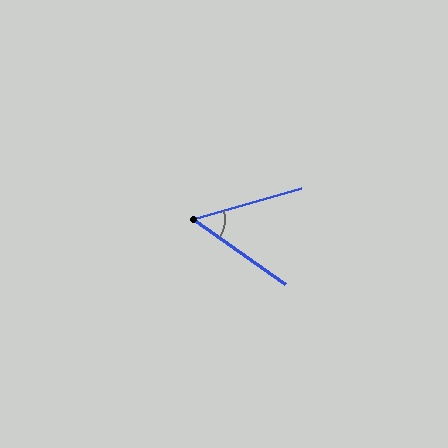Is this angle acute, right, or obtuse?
It is acute.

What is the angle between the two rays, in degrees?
Approximately 51 degrees.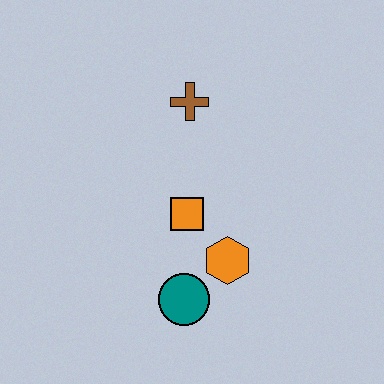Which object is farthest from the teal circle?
The brown cross is farthest from the teal circle.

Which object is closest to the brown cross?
The orange square is closest to the brown cross.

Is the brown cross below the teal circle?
No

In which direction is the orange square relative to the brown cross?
The orange square is below the brown cross.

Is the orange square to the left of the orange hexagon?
Yes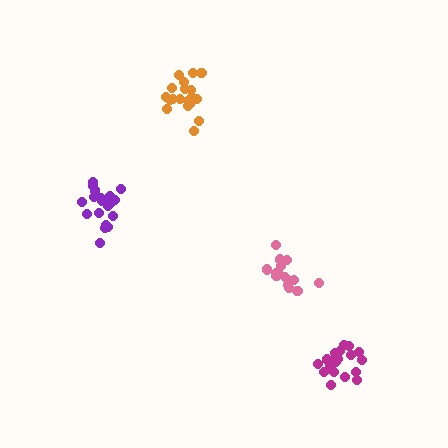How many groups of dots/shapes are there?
There are 4 groups.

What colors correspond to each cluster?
The clusters are colored: pink, orange, purple, magenta.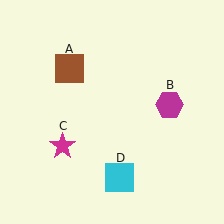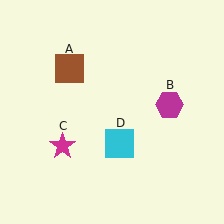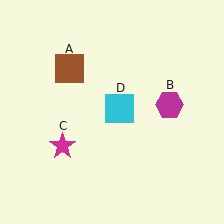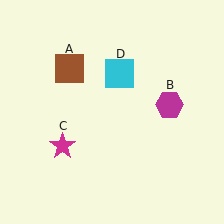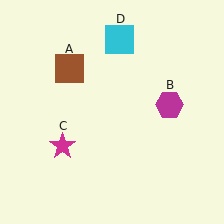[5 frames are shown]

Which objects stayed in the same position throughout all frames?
Brown square (object A) and magenta hexagon (object B) and magenta star (object C) remained stationary.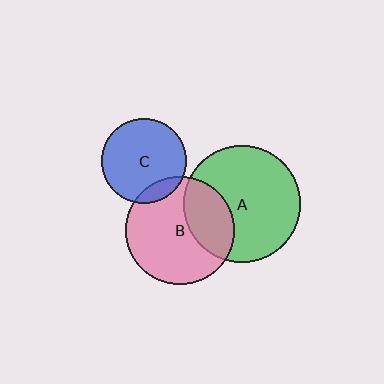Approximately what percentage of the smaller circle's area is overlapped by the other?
Approximately 15%.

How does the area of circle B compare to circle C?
Approximately 1.6 times.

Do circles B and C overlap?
Yes.